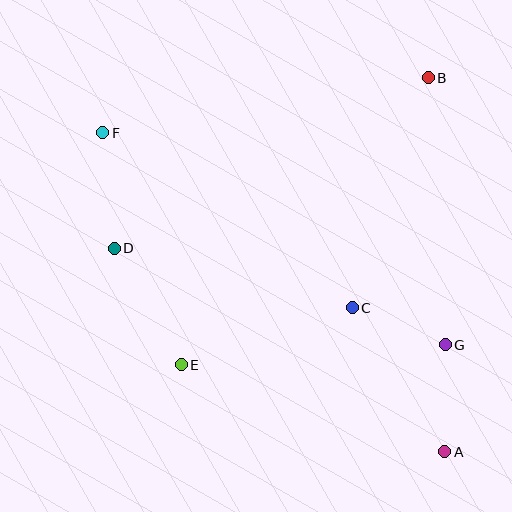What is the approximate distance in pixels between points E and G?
The distance between E and G is approximately 265 pixels.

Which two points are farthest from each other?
Points A and F are farthest from each other.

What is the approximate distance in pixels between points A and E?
The distance between A and E is approximately 278 pixels.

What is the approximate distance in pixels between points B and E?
The distance between B and E is approximately 378 pixels.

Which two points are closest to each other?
Points C and G are closest to each other.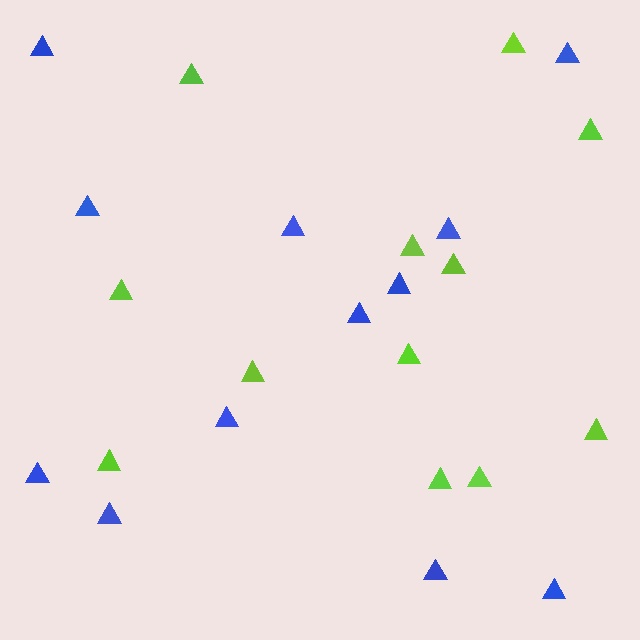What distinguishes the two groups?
There are 2 groups: one group of lime triangles (12) and one group of blue triangles (12).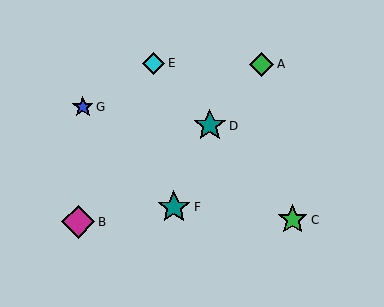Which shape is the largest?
The teal star (labeled F) is the largest.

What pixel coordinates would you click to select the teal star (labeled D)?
Click at (210, 126) to select the teal star D.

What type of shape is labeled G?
Shape G is a blue star.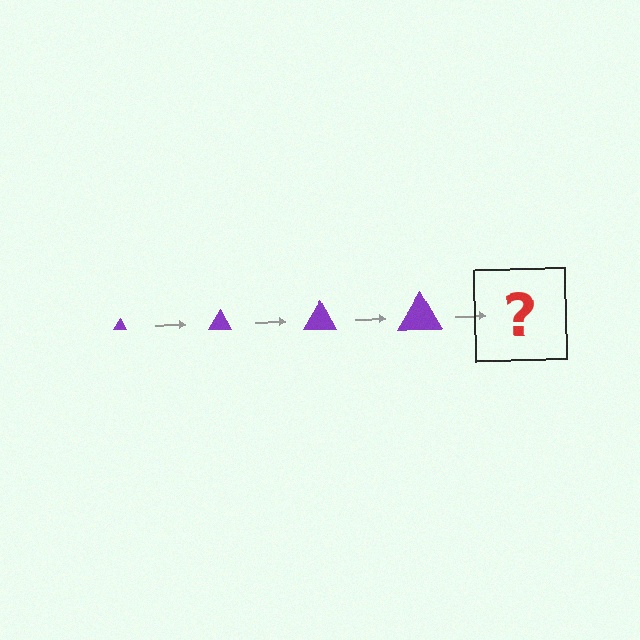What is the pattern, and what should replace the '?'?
The pattern is that the triangle gets progressively larger each step. The '?' should be a purple triangle, larger than the previous one.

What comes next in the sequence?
The next element should be a purple triangle, larger than the previous one.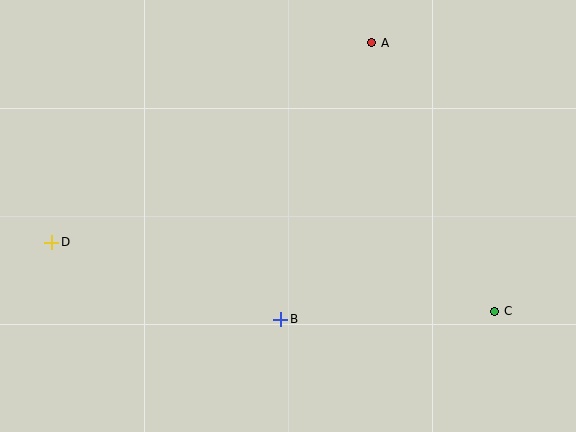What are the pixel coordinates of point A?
Point A is at (372, 43).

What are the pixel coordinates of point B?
Point B is at (281, 319).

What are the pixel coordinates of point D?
Point D is at (52, 242).